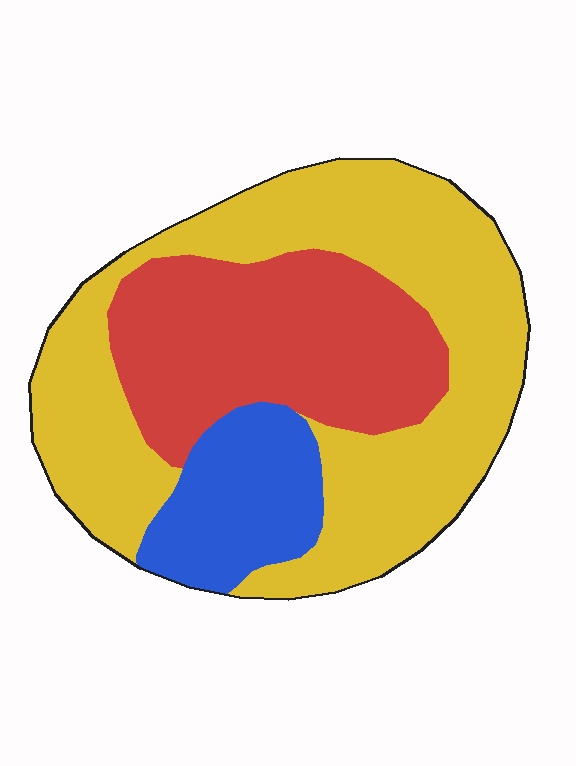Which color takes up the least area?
Blue, at roughly 15%.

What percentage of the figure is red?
Red covers about 30% of the figure.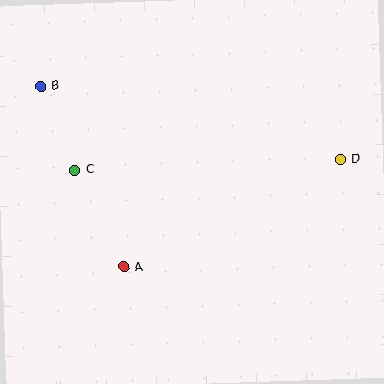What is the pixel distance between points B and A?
The distance between B and A is 199 pixels.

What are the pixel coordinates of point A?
Point A is at (124, 267).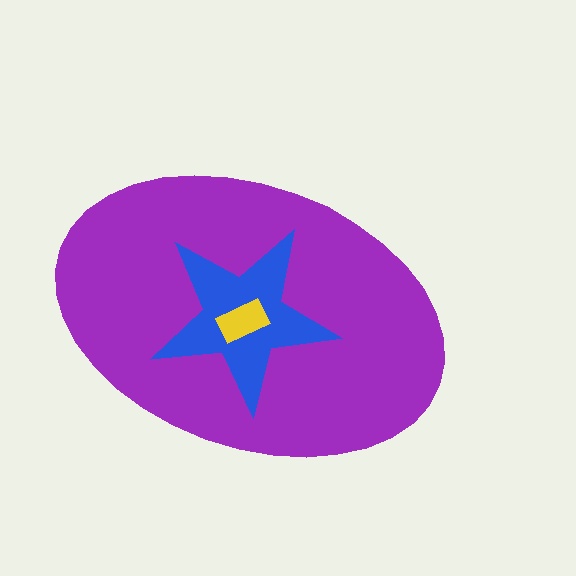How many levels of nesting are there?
3.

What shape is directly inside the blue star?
The yellow rectangle.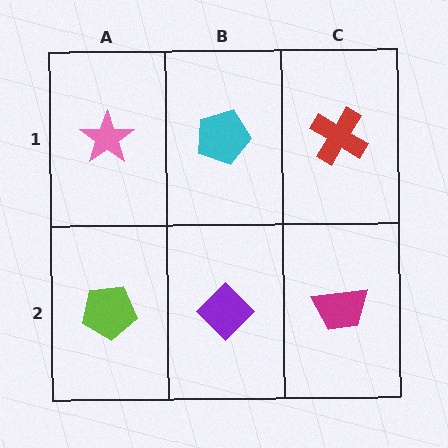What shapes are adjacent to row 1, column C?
A magenta trapezoid (row 2, column C), a cyan pentagon (row 1, column B).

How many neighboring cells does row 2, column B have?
3.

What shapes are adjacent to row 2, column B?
A cyan pentagon (row 1, column B), a lime pentagon (row 2, column A), a magenta trapezoid (row 2, column C).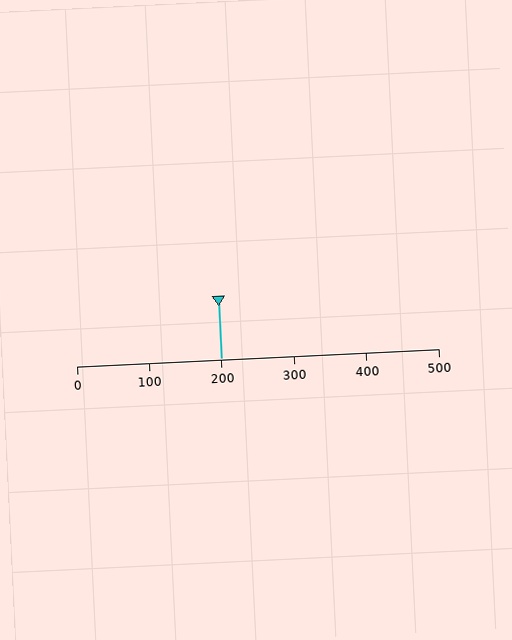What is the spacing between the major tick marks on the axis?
The major ticks are spaced 100 apart.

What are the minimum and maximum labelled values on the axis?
The axis runs from 0 to 500.